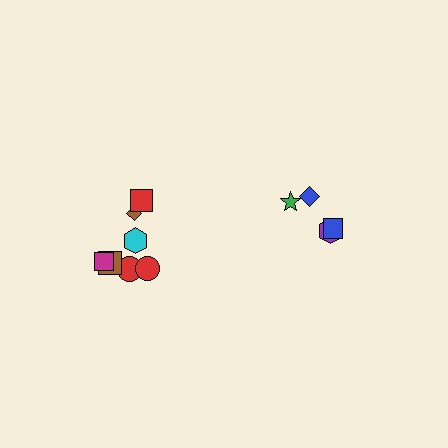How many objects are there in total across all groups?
There are 11 objects.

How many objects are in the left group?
There are 7 objects.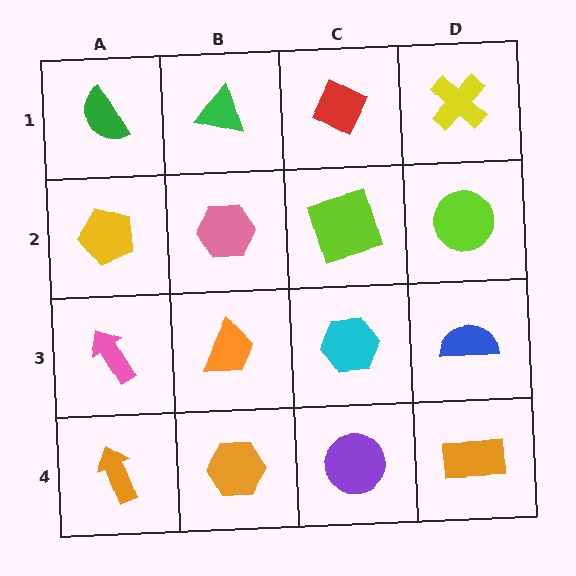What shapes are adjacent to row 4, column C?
A cyan hexagon (row 3, column C), an orange hexagon (row 4, column B), an orange rectangle (row 4, column D).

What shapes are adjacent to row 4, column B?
An orange trapezoid (row 3, column B), an orange arrow (row 4, column A), a purple circle (row 4, column C).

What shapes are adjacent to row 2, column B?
A green triangle (row 1, column B), an orange trapezoid (row 3, column B), a yellow pentagon (row 2, column A), a lime square (row 2, column C).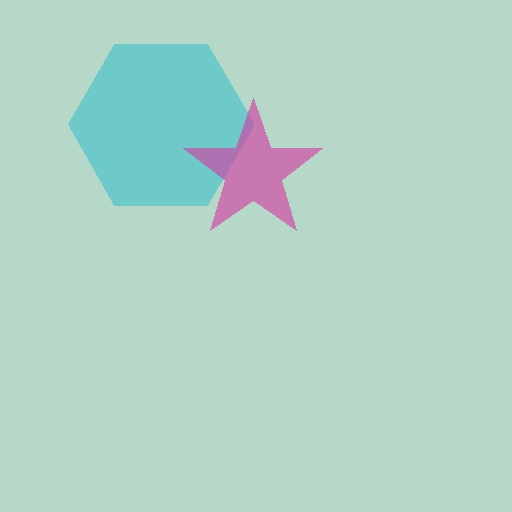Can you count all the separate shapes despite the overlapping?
Yes, there are 2 separate shapes.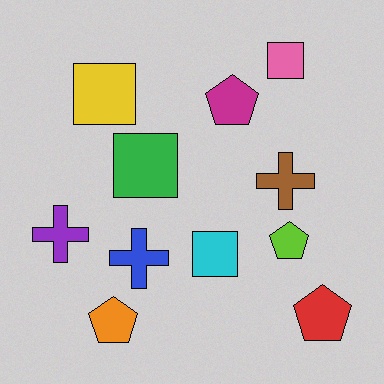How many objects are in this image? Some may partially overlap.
There are 11 objects.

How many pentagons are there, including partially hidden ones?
There are 4 pentagons.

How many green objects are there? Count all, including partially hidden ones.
There is 1 green object.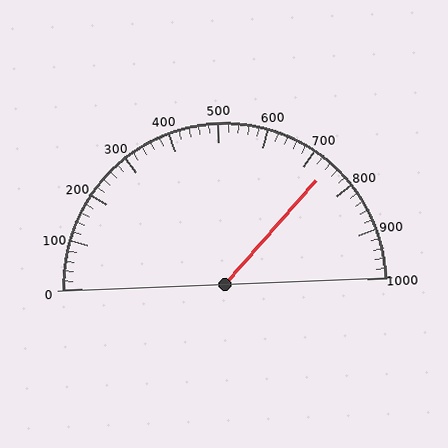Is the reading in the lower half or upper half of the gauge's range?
The reading is in the upper half of the range (0 to 1000).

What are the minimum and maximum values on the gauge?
The gauge ranges from 0 to 1000.